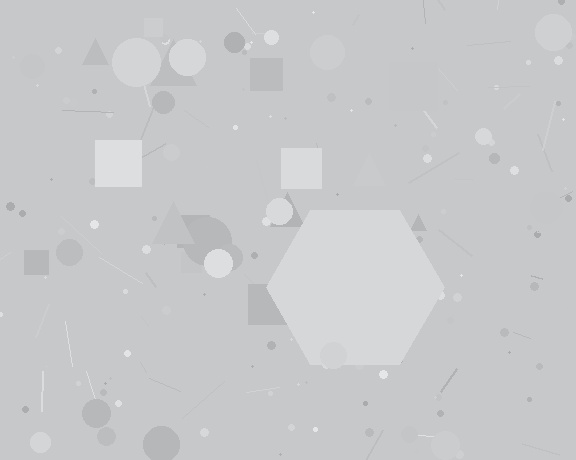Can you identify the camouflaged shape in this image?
The camouflaged shape is a hexagon.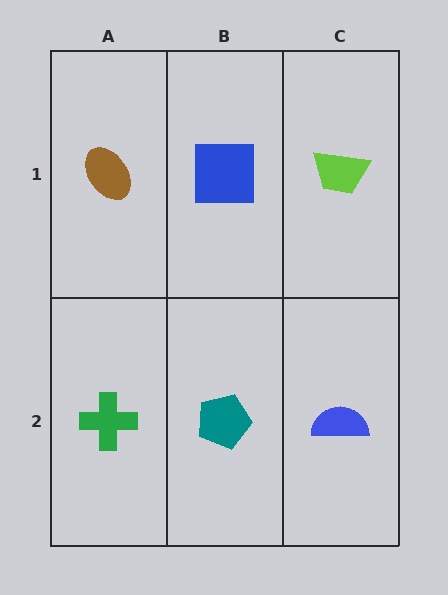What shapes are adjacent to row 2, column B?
A blue square (row 1, column B), a green cross (row 2, column A), a blue semicircle (row 2, column C).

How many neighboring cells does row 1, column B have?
3.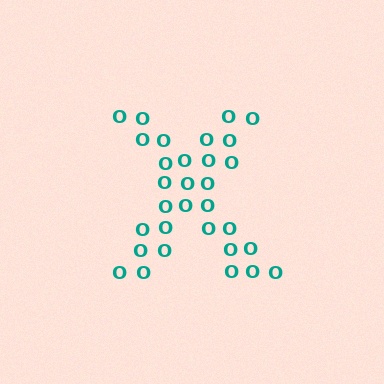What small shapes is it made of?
It is made of small letter O's.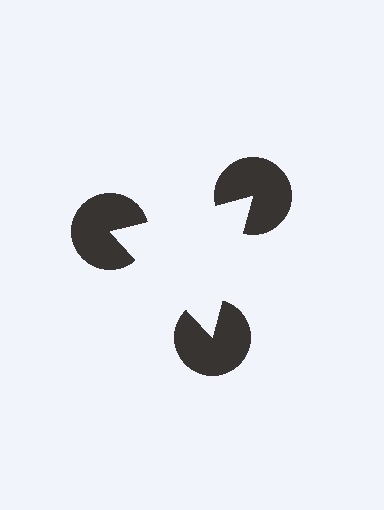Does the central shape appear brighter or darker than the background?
It typically appears slightly brighter than the background, even though no actual brightness change is drawn.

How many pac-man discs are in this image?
There are 3 — one at each vertex of the illusory triangle.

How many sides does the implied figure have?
3 sides.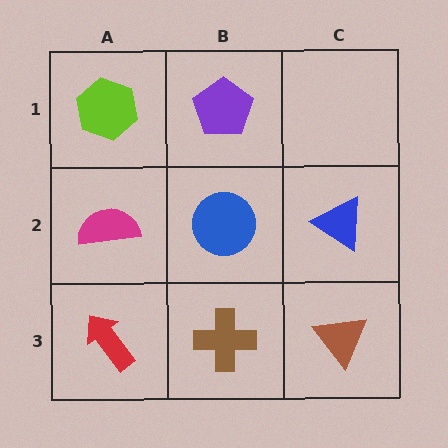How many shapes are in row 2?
3 shapes.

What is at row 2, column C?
A blue triangle.